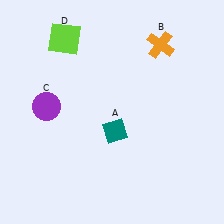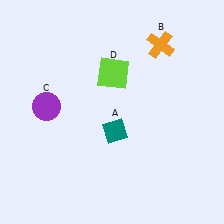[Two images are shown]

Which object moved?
The lime square (D) moved right.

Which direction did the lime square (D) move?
The lime square (D) moved right.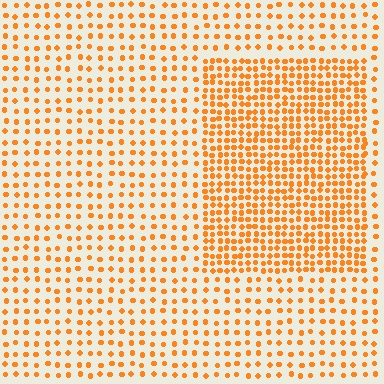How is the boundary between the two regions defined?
The boundary is defined by a change in element density (approximately 2.1x ratio). All elements are the same color, size, and shape.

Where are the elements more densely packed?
The elements are more densely packed inside the rectangle boundary.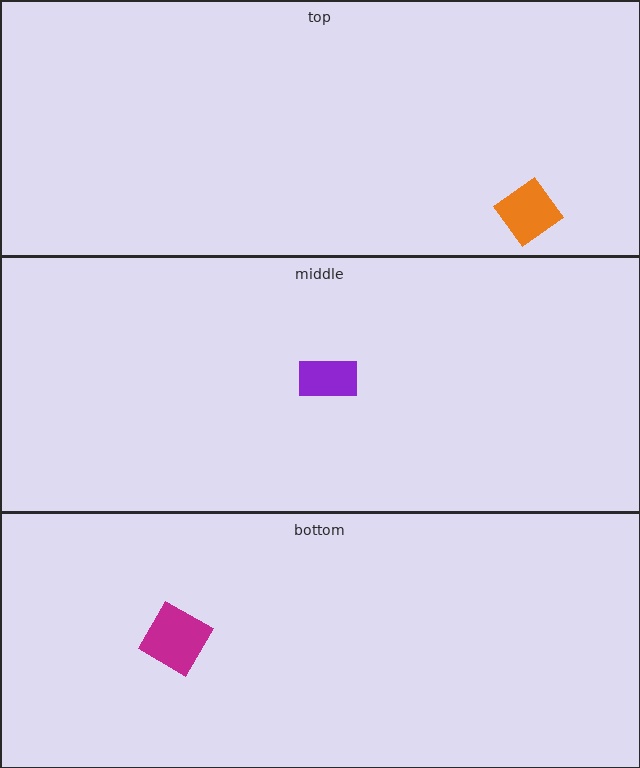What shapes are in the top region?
The orange diamond.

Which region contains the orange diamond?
The top region.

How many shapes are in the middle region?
1.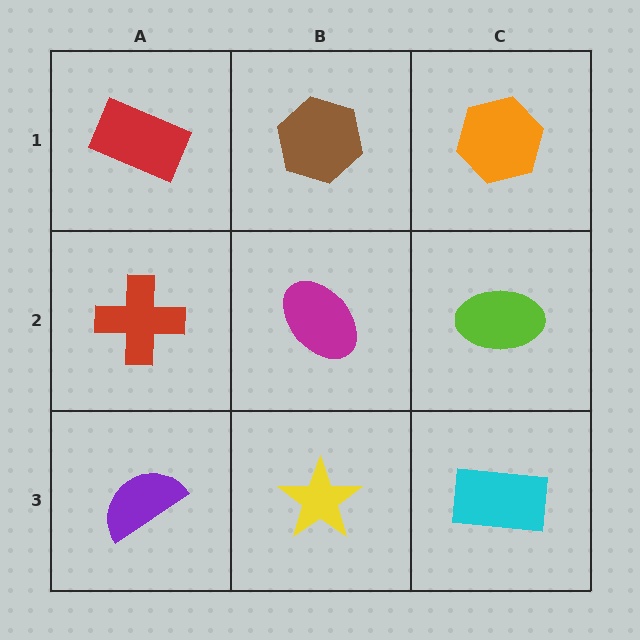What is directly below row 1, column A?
A red cross.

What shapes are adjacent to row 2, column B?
A brown hexagon (row 1, column B), a yellow star (row 3, column B), a red cross (row 2, column A), a lime ellipse (row 2, column C).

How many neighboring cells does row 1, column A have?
2.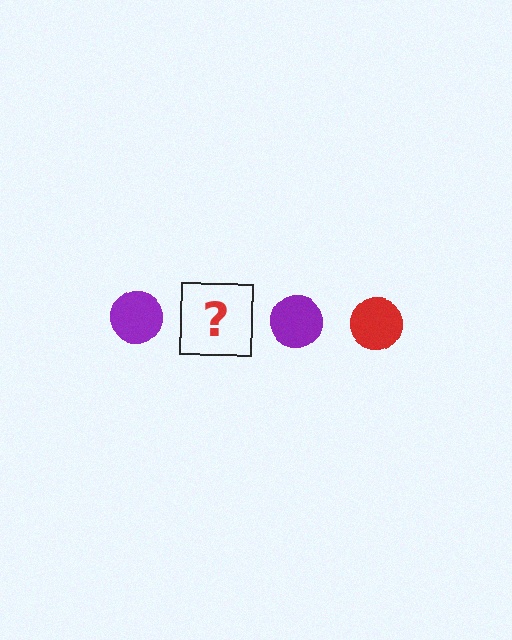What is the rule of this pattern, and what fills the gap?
The rule is that the pattern cycles through purple, red circles. The gap should be filled with a red circle.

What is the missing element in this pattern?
The missing element is a red circle.